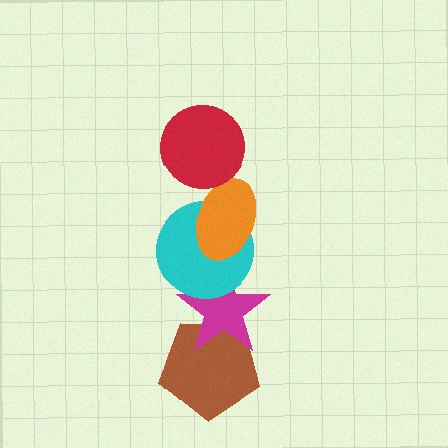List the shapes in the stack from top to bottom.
From top to bottom: the red circle, the orange ellipse, the cyan circle, the magenta star, the brown pentagon.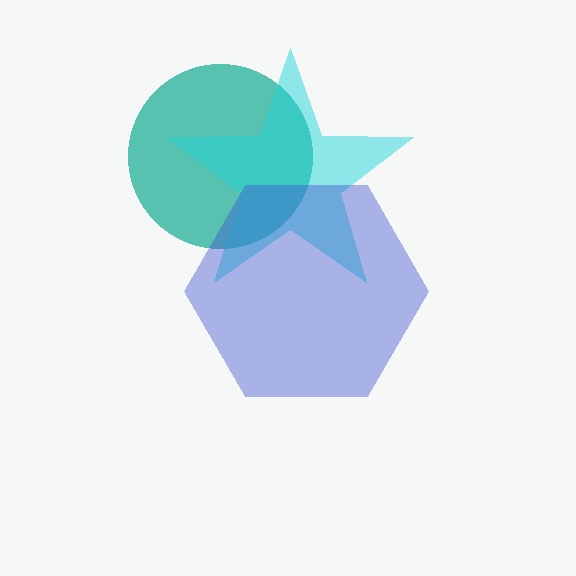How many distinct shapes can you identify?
There are 3 distinct shapes: a teal circle, a cyan star, a blue hexagon.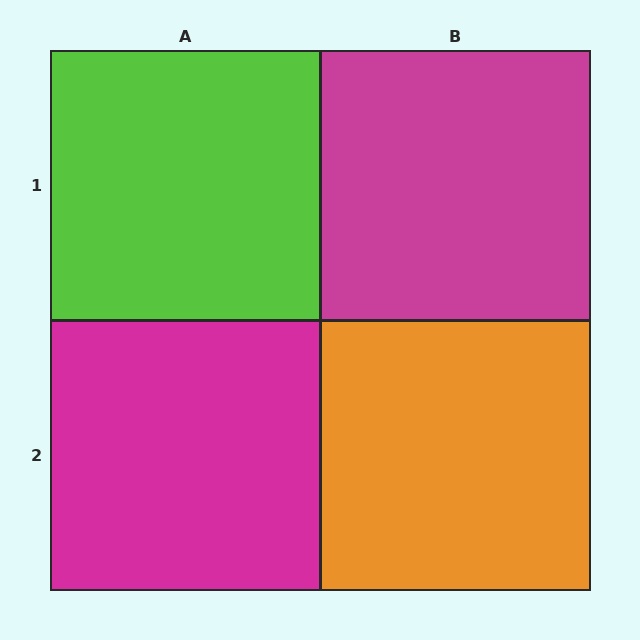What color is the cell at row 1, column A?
Lime.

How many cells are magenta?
2 cells are magenta.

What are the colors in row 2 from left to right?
Magenta, orange.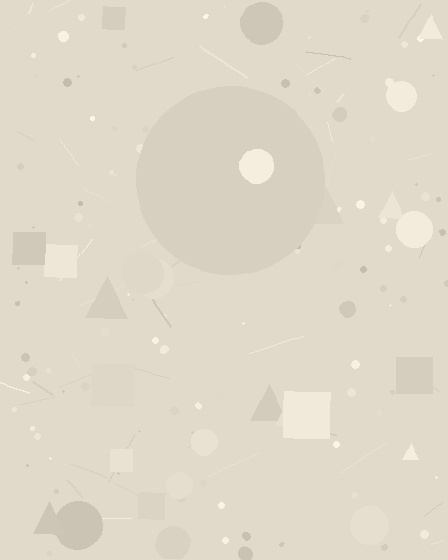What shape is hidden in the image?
A circle is hidden in the image.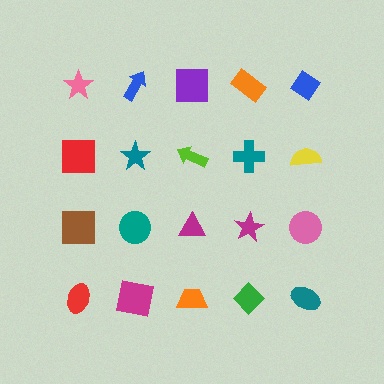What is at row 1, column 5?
A blue diamond.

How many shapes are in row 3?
5 shapes.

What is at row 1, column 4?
An orange rectangle.